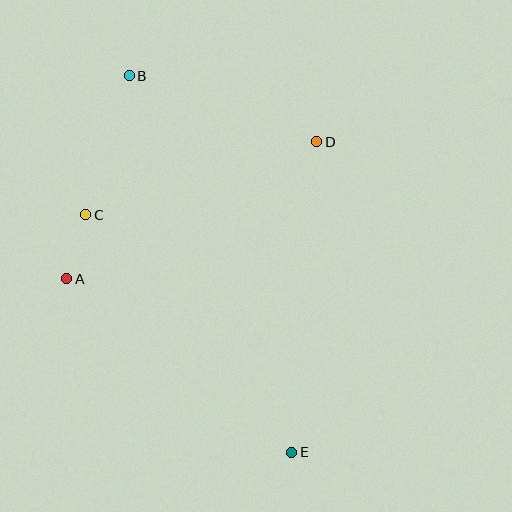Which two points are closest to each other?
Points A and C are closest to each other.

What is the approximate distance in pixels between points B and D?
The distance between B and D is approximately 199 pixels.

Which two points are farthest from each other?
Points B and E are farthest from each other.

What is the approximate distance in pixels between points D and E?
The distance between D and E is approximately 312 pixels.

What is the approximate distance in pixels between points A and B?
The distance between A and B is approximately 212 pixels.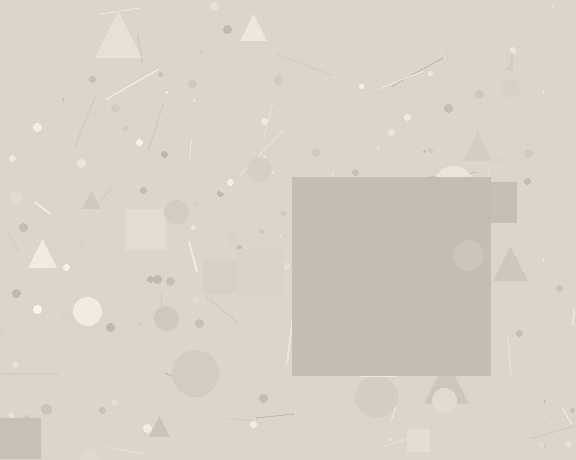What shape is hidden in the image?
A square is hidden in the image.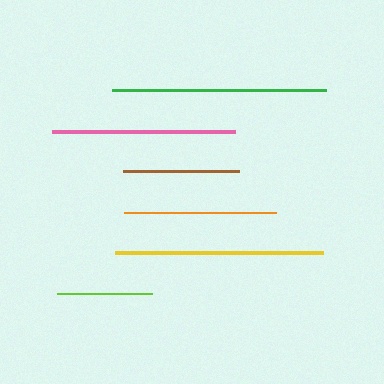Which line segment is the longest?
The green line is the longest at approximately 214 pixels.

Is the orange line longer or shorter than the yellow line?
The yellow line is longer than the orange line.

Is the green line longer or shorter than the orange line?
The green line is longer than the orange line.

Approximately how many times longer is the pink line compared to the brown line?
The pink line is approximately 1.6 times the length of the brown line.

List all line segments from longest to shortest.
From longest to shortest: green, yellow, pink, orange, brown, lime.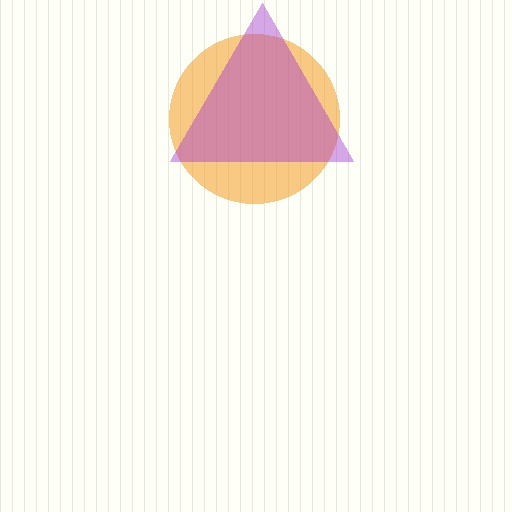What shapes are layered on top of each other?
The layered shapes are: an orange circle, a purple triangle.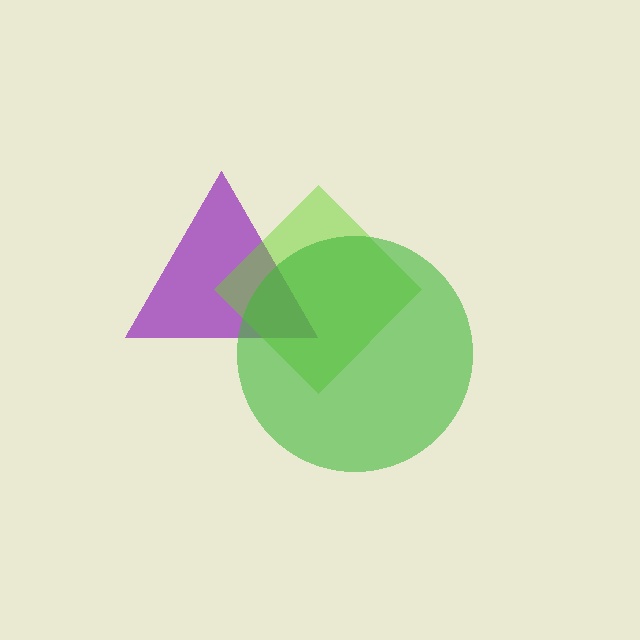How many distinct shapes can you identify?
There are 3 distinct shapes: a purple triangle, a lime diamond, a green circle.